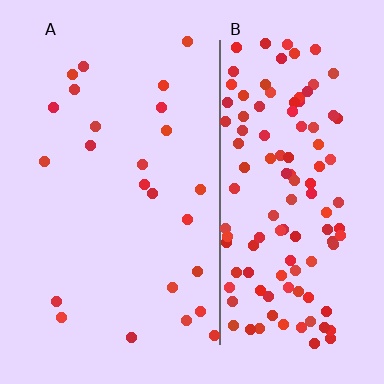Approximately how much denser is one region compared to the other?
Approximately 5.1× — region B over region A.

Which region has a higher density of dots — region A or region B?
B (the right).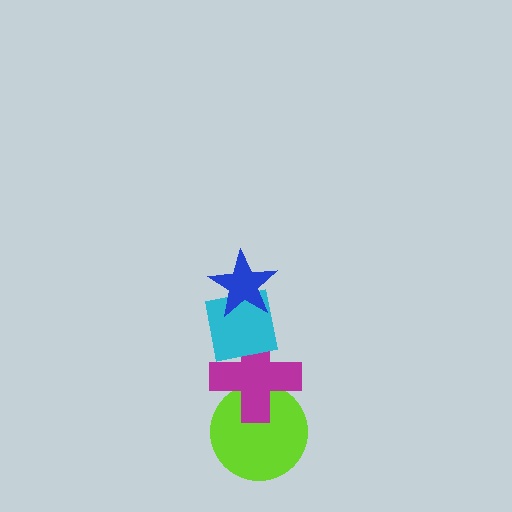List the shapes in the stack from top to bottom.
From top to bottom: the blue star, the cyan square, the magenta cross, the lime circle.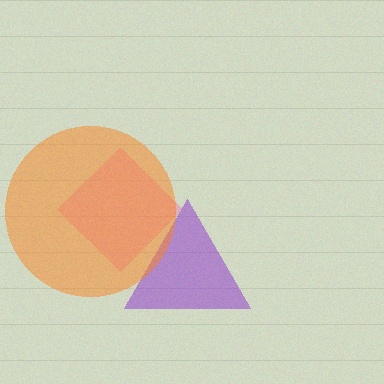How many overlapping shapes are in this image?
There are 3 overlapping shapes in the image.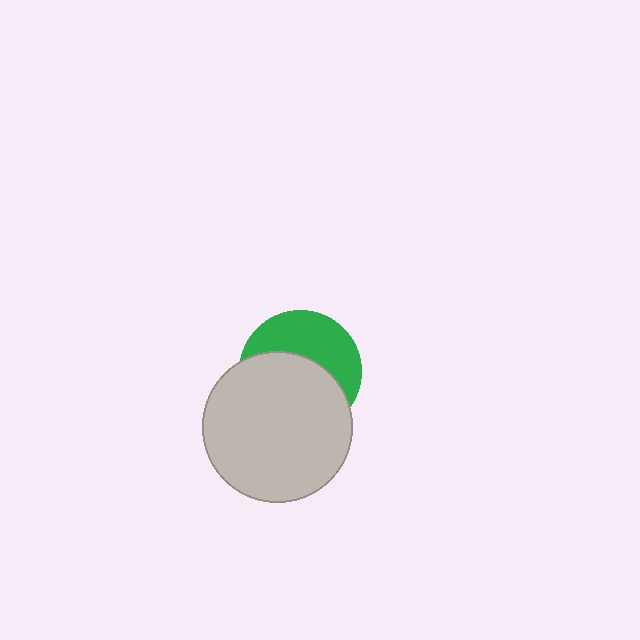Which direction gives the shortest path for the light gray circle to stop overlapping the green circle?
Moving down gives the shortest separation.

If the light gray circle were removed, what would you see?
You would see the complete green circle.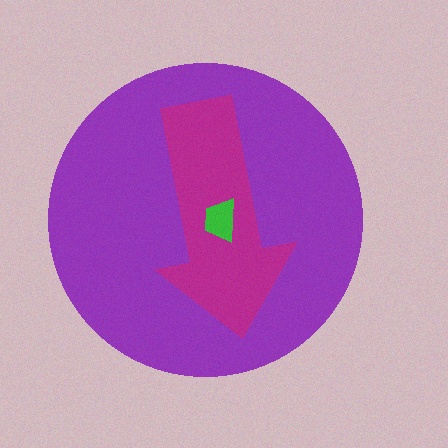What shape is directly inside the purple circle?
The magenta arrow.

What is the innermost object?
The green trapezoid.